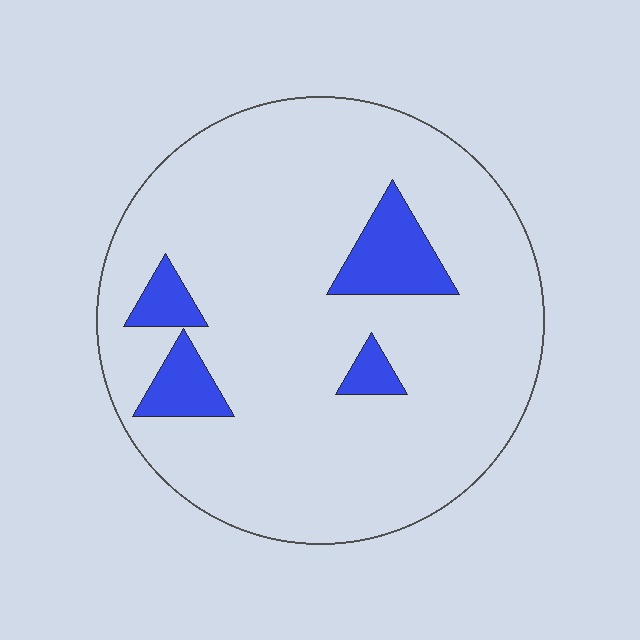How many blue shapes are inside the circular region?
4.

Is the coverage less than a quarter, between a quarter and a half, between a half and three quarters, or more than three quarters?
Less than a quarter.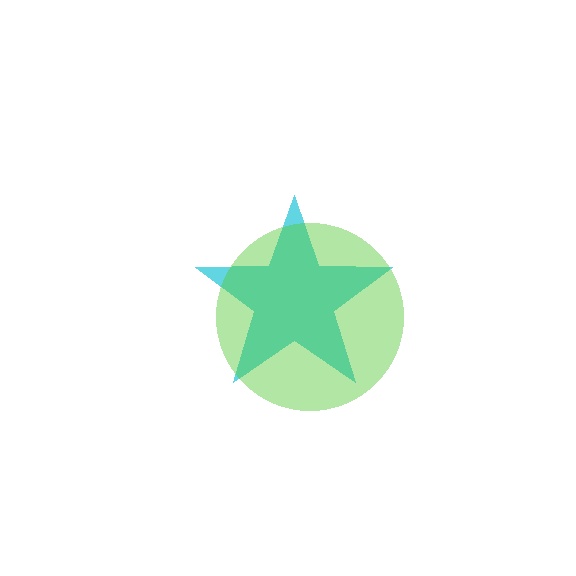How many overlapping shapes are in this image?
There are 2 overlapping shapes in the image.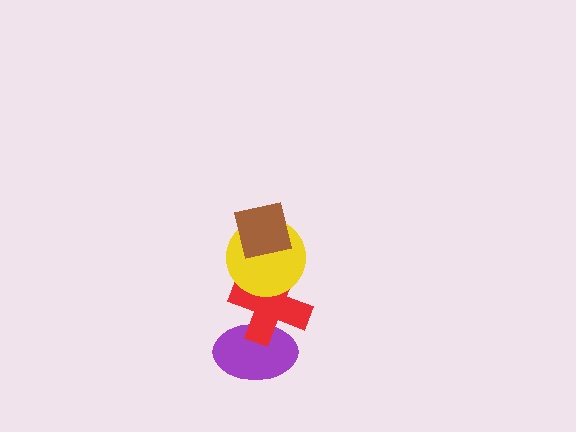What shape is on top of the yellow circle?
The brown square is on top of the yellow circle.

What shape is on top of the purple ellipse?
The red cross is on top of the purple ellipse.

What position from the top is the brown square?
The brown square is 1st from the top.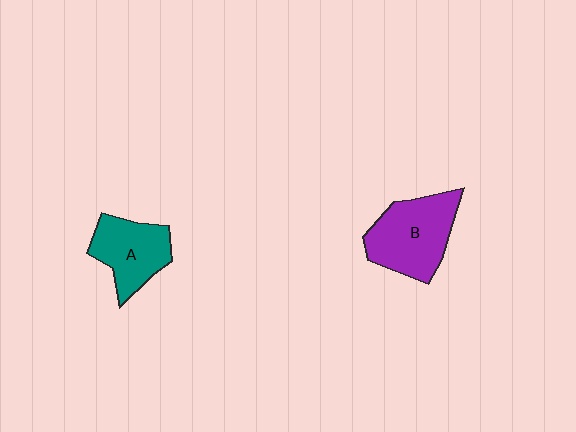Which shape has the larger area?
Shape B (purple).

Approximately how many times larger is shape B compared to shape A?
Approximately 1.3 times.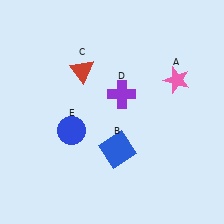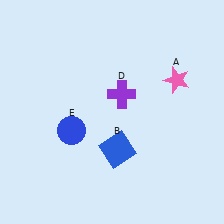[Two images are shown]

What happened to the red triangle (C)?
The red triangle (C) was removed in Image 2. It was in the top-left area of Image 1.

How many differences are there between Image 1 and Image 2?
There is 1 difference between the two images.